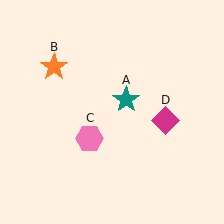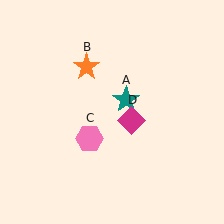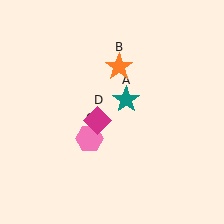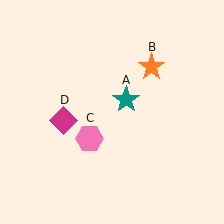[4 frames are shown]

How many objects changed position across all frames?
2 objects changed position: orange star (object B), magenta diamond (object D).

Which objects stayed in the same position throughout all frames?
Teal star (object A) and pink hexagon (object C) remained stationary.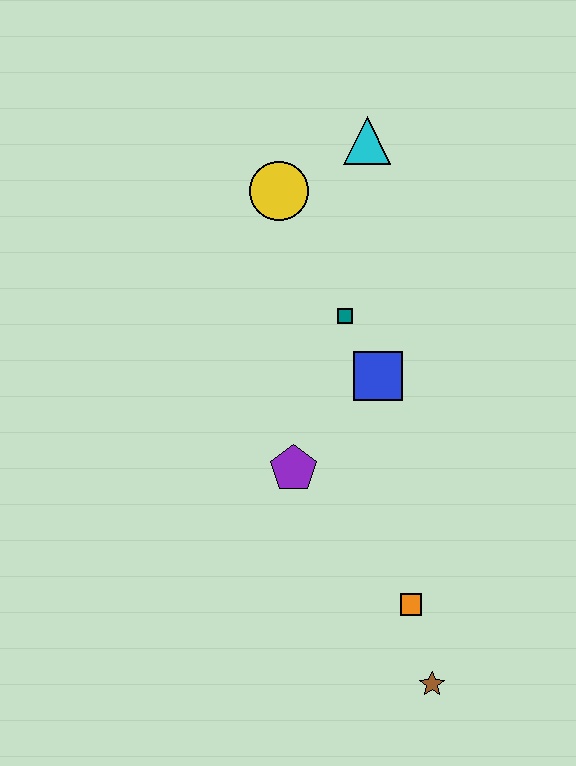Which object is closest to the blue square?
The teal square is closest to the blue square.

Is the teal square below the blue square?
No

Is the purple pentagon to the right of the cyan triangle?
No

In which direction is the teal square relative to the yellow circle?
The teal square is below the yellow circle.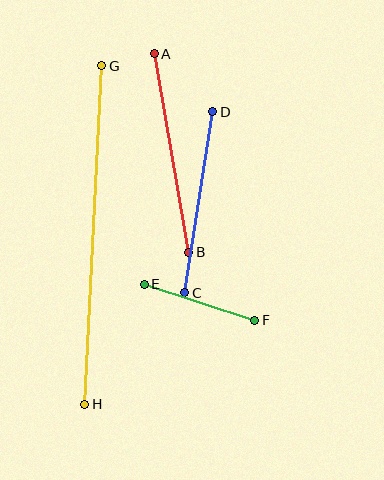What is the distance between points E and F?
The distance is approximately 116 pixels.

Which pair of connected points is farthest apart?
Points G and H are farthest apart.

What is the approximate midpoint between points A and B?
The midpoint is at approximately (171, 153) pixels.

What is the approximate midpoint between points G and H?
The midpoint is at approximately (93, 235) pixels.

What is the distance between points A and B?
The distance is approximately 202 pixels.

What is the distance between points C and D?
The distance is approximately 183 pixels.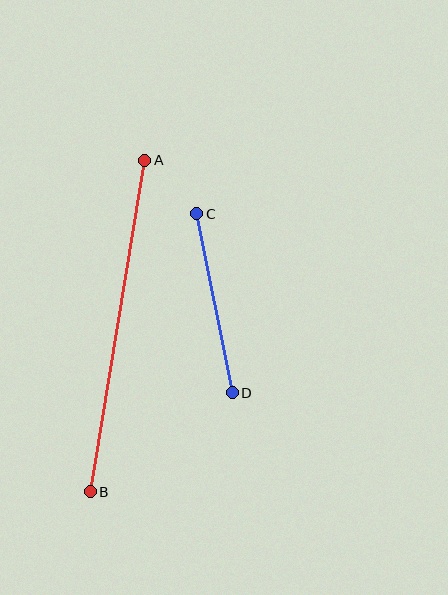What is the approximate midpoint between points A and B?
The midpoint is at approximately (117, 326) pixels.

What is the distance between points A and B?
The distance is approximately 336 pixels.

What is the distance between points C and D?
The distance is approximately 182 pixels.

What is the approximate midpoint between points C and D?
The midpoint is at approximately (215, 303) pixels.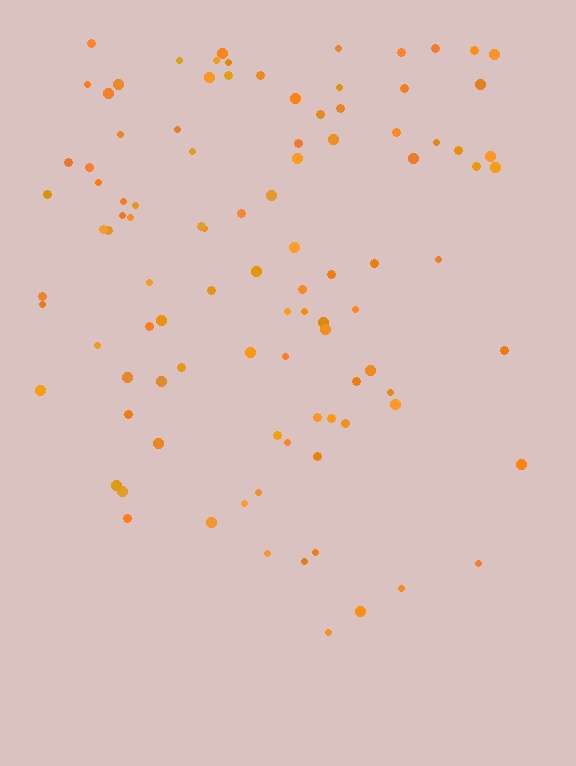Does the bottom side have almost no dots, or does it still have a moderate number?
Still a moderate number, just noticeably fewer than the top.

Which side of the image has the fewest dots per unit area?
The bottom.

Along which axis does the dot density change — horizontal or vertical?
Vertical.